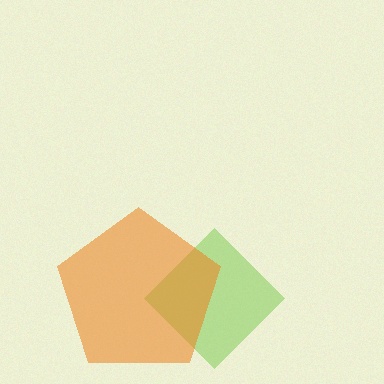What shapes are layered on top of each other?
The layered shapes are: a lime diamond, an orange pentagon.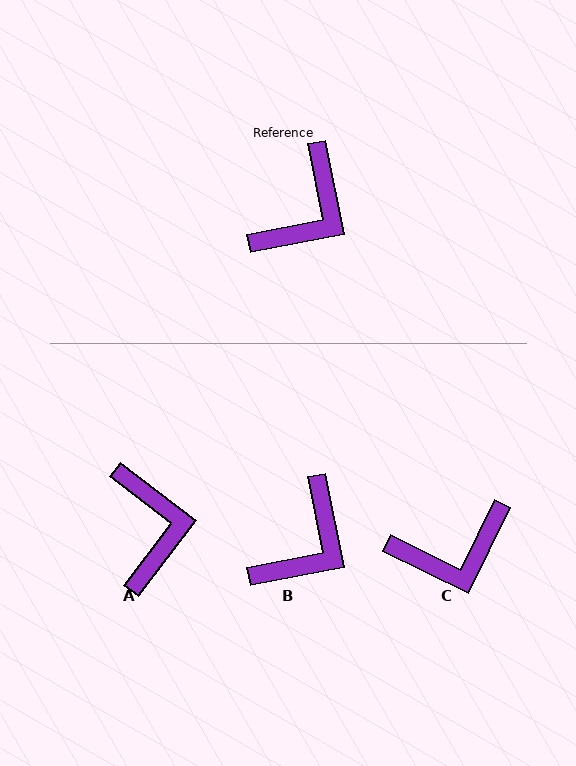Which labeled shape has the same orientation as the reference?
B.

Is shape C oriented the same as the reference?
No, it is off by about 37 degrees.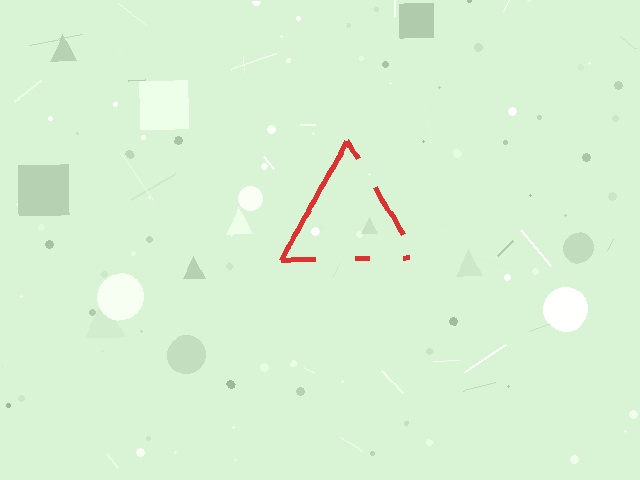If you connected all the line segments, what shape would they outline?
They would outline a triangle.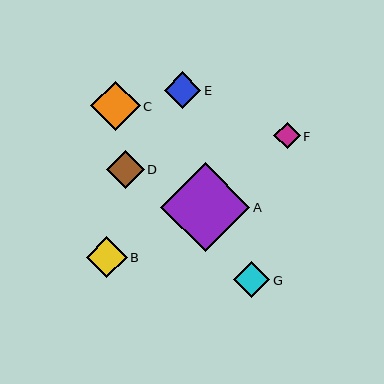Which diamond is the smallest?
Diamond F is the smallest with a size of approximately 26 pixels.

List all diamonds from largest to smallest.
From largest to smallest: A, C, B, D, E, G, F.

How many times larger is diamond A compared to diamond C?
Diamond A is approximately 1.8 times the size of diamond C.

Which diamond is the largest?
Diamond A is the largest with a size of approximately 90 pixels.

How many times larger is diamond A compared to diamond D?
Diamond A is approximately 2.4 times the size of diamond D.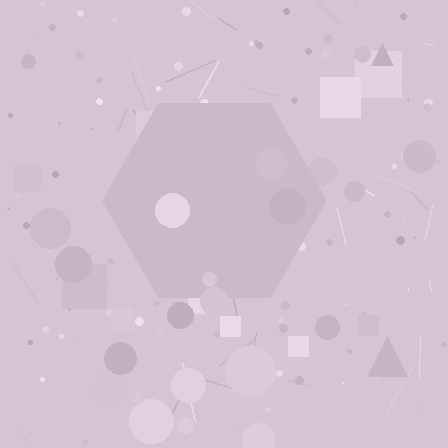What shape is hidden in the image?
A hexagon is hidden in the image.